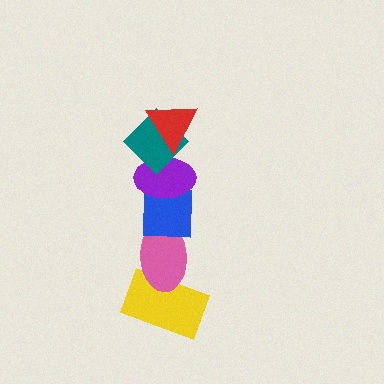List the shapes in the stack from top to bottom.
From top to bottom: the red triangle, the teal diamond, the purple ellipse, the blue square, the pink ellipse, the yellow rectangle.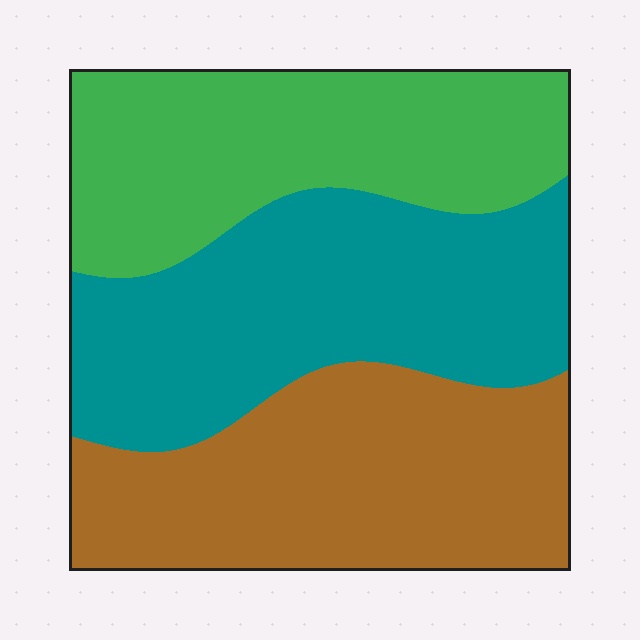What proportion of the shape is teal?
Teal covers 36% of the shape.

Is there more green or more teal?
Teal.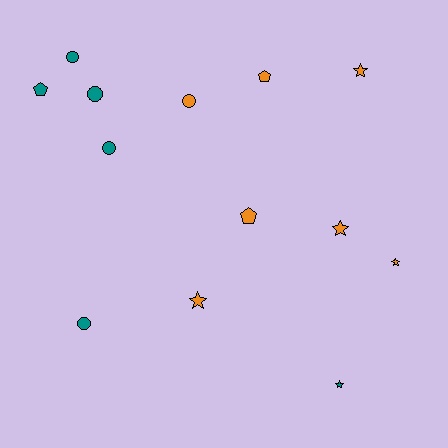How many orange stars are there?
There are 4 orange stars.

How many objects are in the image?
There are 13 objects.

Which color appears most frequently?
Orange, with 7 objects.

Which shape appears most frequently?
Circle, with 5 objects.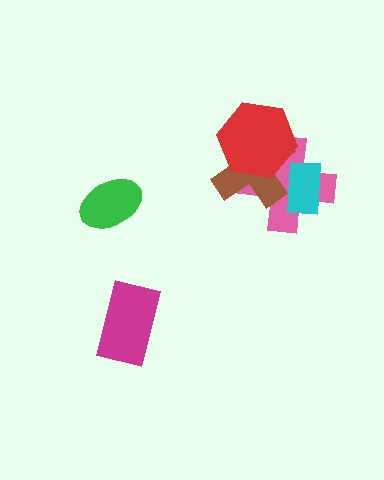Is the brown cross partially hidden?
Yes, it is partially covered by another shape.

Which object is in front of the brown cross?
The red hexagon is in front of the brown cross.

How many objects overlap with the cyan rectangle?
2 objects overlap with the cyan rectangle.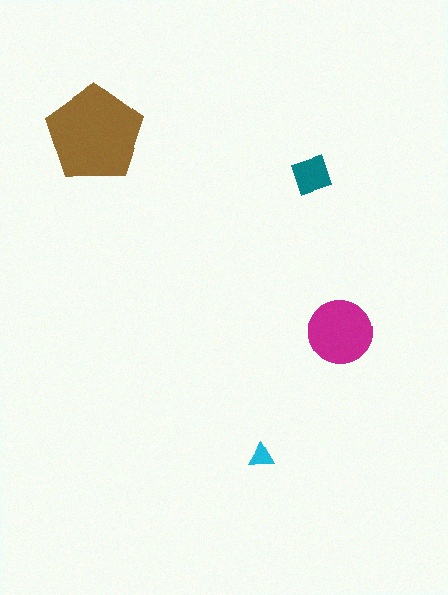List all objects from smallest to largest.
The cyan triangle, the teal square, the magenta circle, the brown pentagon.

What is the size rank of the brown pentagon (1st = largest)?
1st.